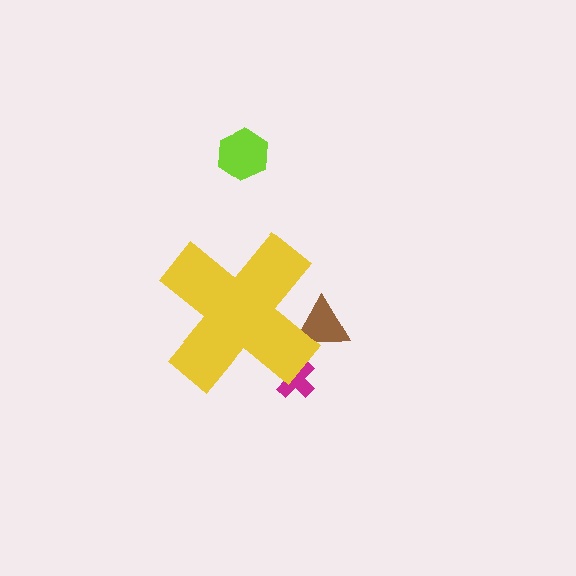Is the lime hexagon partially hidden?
No, the lime hexagon is fully visible.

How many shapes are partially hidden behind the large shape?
2 shapes are partially hidden.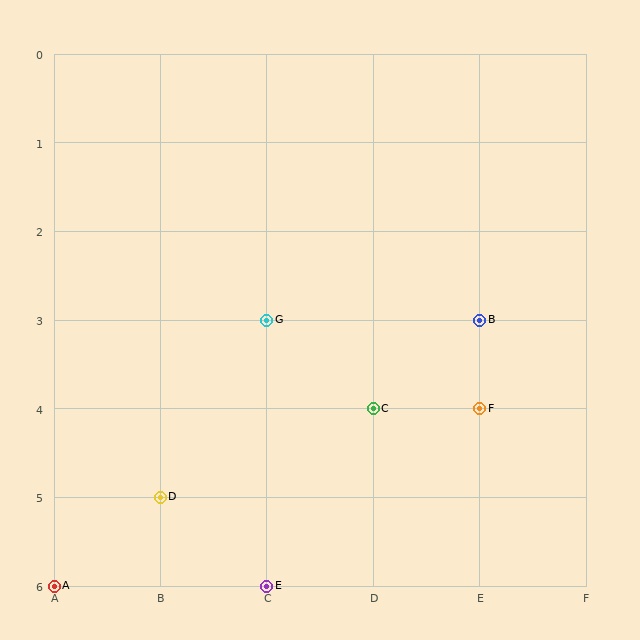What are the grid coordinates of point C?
Point C is at grid coordinates (D, 4).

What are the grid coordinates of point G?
Point G is at grid coordinates (C, 3).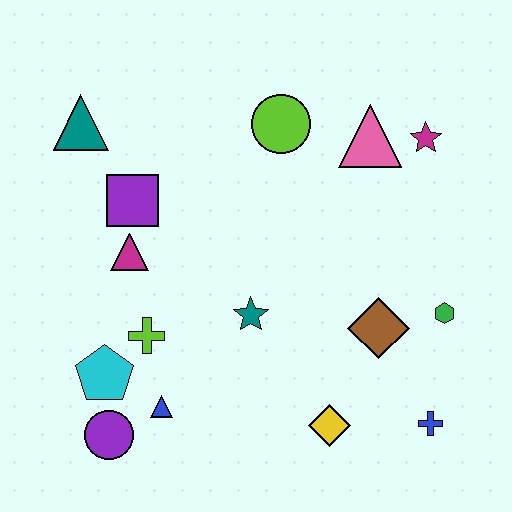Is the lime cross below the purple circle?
No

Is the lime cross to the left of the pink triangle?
Yes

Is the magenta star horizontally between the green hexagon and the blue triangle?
Yes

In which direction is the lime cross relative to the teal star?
The lime cross is to the left of the teal star.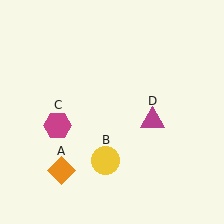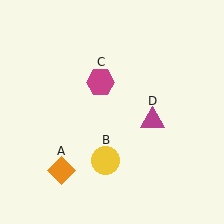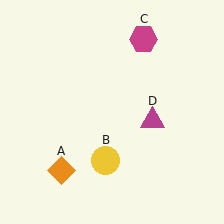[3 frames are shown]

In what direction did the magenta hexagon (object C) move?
The magenta hexagon (object C) moved up and to the right.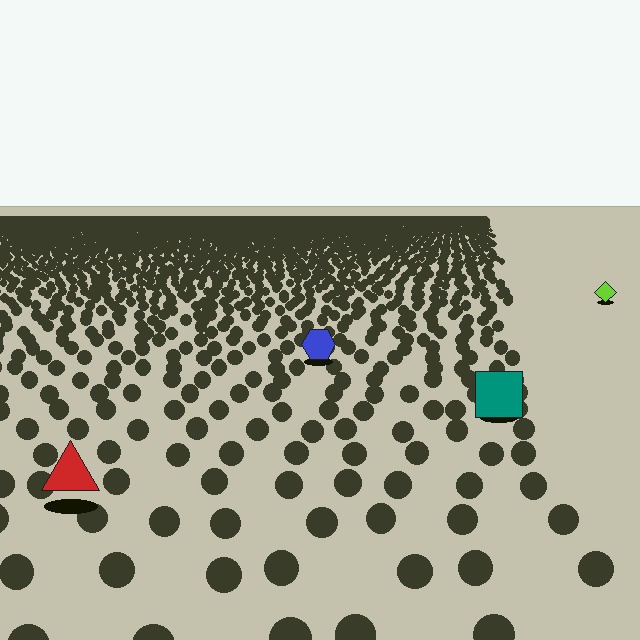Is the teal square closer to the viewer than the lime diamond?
Yes. The teal square is closer — you can tell from the texture gradient: the ground texture is coarser near it.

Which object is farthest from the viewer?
The lime diamond is farthest from the viewer. It appears smaller and the ground texture around it is denser.